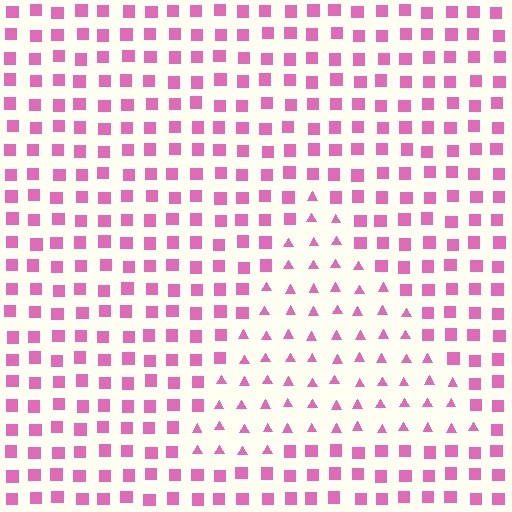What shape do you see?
I see a triangle.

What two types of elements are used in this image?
The image uses triangles inside the triangle region and squares outside it.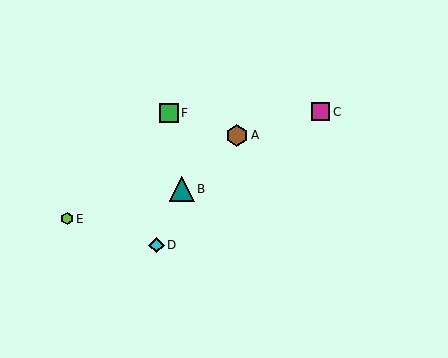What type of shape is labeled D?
Shape D is a cyan diamond.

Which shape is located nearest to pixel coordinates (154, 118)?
The green square (labeled F) at (169, 113) is nearest to that location.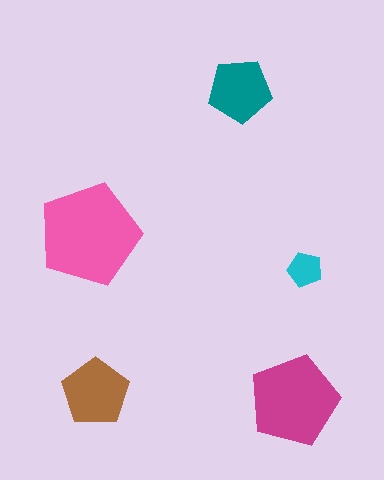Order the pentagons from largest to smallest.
the pink one, the magenta one, the brown one, the teal one, the cyan one.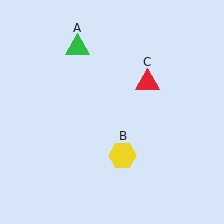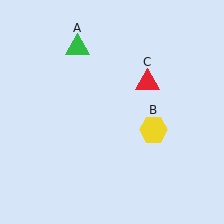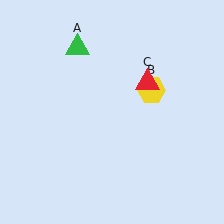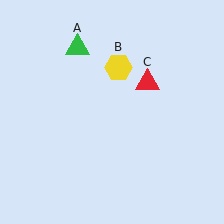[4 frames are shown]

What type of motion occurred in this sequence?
The yellow hexagon (object B) rotated counterclockwise around the center of the scene.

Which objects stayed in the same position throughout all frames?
Green triangle (object A) and red triangle (object C) remained stationary.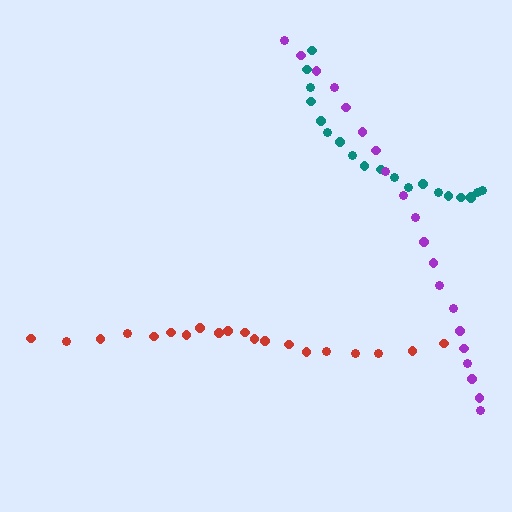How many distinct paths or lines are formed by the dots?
There are 3 distinct paths.